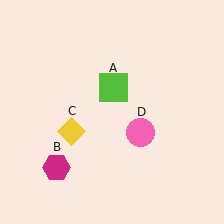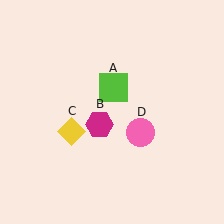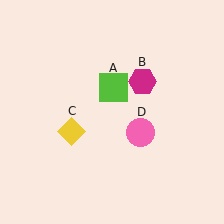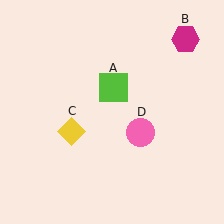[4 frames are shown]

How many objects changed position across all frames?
1 object changed position: magenta hexagon (object B).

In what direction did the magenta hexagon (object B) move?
The magenta hexagon (object B) moved up and to the right.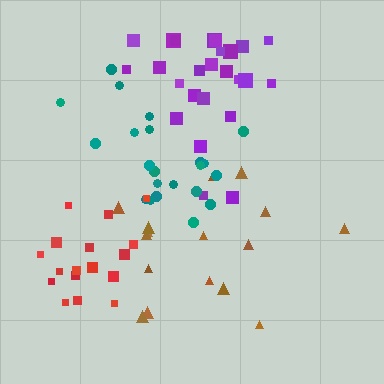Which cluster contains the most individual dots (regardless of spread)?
Purple (25).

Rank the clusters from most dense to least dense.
red, purple, brown, teal.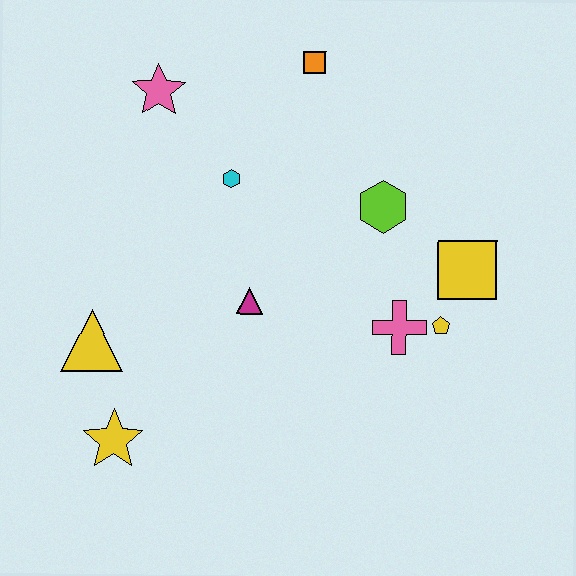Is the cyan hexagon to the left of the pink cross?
Yes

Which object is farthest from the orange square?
The yellow star is farthest from the orange square.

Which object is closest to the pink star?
The cyan hexagon is closest to the pink star.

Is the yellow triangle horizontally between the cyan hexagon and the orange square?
No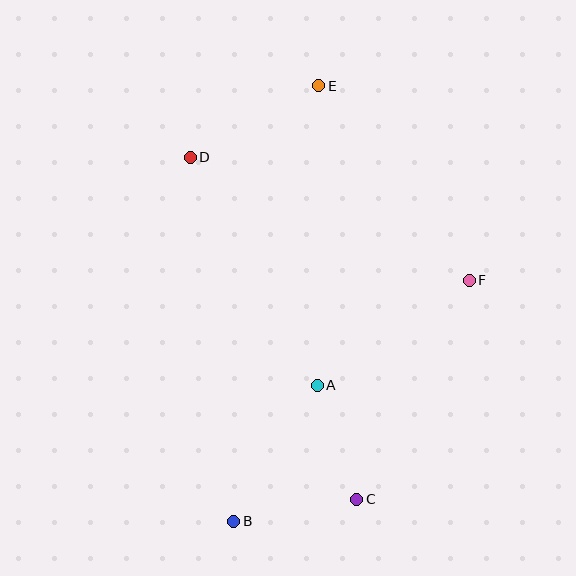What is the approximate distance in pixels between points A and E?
The distance between A and E is approximately 299 pixels.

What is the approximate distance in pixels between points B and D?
The distance between B and D is approximately 367 pixels.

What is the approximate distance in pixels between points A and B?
The distance between A and B is approximately 160 pixels.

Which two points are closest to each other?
Points A and C are closest to each other.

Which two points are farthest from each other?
Points B and E are farthest from each other.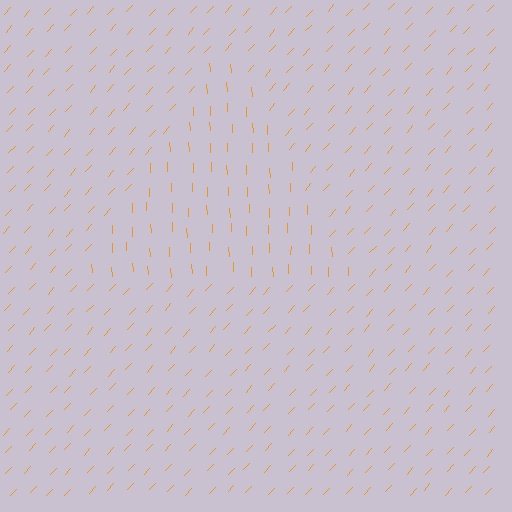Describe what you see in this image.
The image is filled with small orange line segments. A triangle region in the image has lines oriented differently from the surrounding lines, creating a visible texture boundary.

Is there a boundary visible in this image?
Yes, there is a texture boundary formed by a change in line orientation.